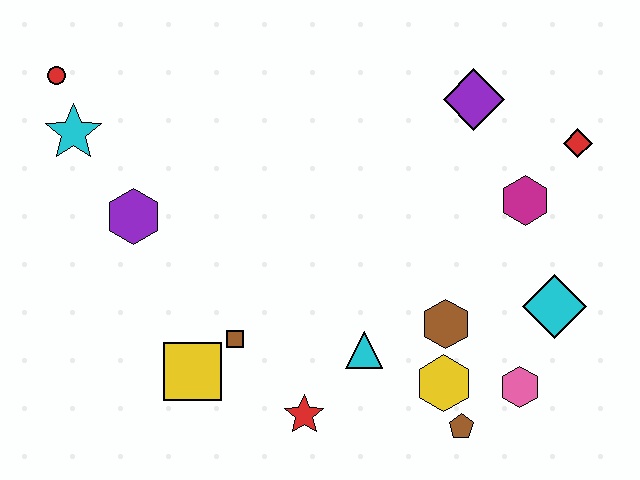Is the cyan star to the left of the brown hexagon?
Yes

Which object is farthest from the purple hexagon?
The red diamond is farthest from the purple hexagon.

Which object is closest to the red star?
The cyan triangle is closest to the red star.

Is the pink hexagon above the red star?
Yes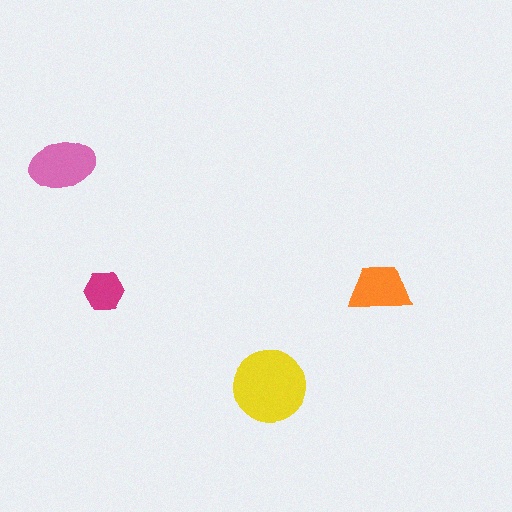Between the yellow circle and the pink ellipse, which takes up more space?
The yellow circle.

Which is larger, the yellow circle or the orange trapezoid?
The yellow circle.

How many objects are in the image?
There are 4 objects in the image.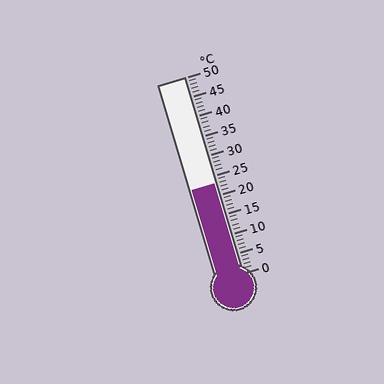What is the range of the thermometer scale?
The thermometer scale ranges from 0°C to 50°C.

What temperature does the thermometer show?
The thermometer shows approximately 23°C.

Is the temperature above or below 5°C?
The temperature is above 5°C.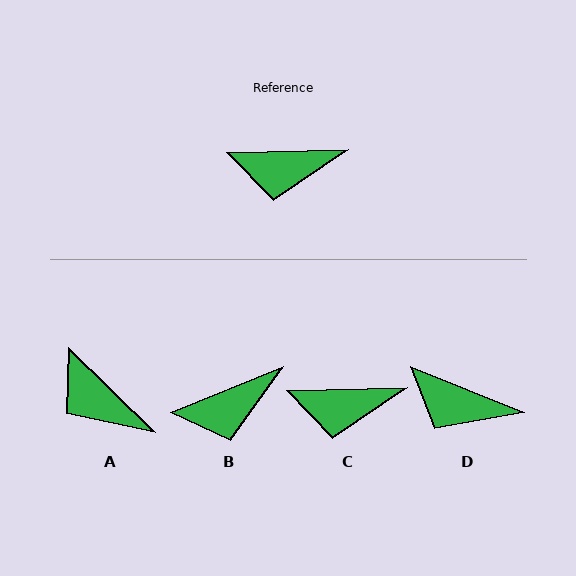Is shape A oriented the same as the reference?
No, it is off by about 46 degrees.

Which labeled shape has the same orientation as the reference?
C.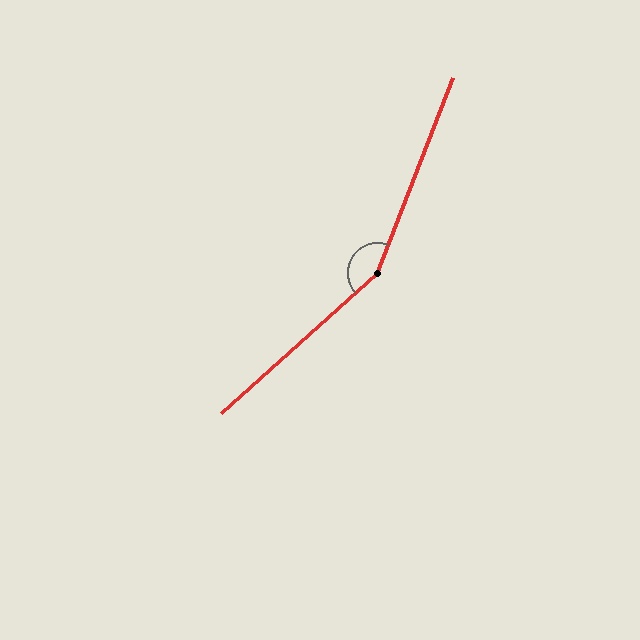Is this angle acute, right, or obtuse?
It is obtuse.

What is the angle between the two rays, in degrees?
Approximately 153 degrees.